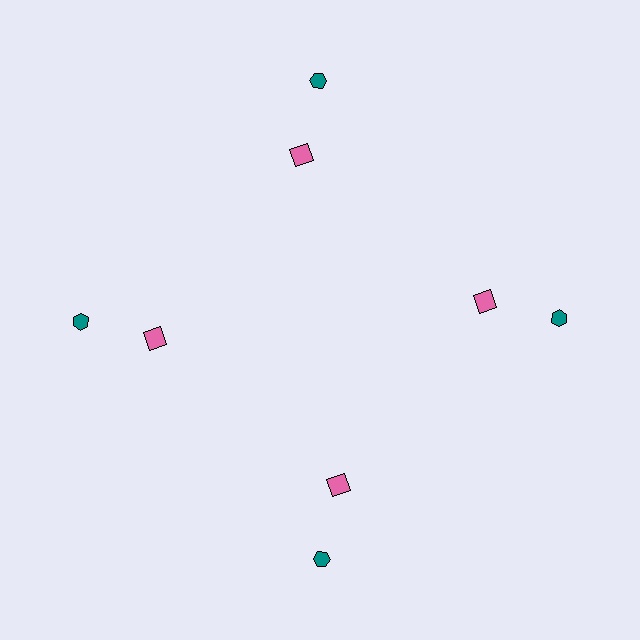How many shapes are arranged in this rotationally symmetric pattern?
There are 8 shapes, arranged in 4 groups of 2.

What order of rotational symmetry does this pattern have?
This pattern has 4-fold rotational symmetry.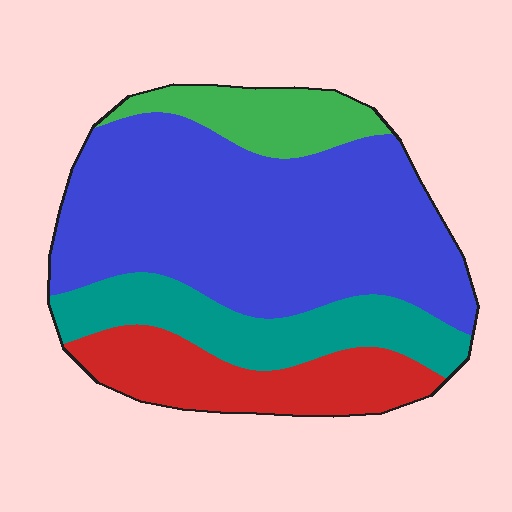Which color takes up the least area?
Green, at roughly 10%.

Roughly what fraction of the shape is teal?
Teal takes up between a sixth and a third of the shape.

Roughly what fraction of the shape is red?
Red covers 18% of the shape.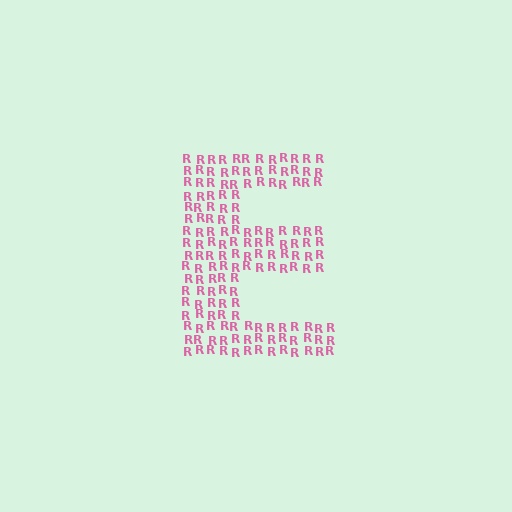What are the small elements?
The small elements are letter R's.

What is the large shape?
The large shape is the letter E.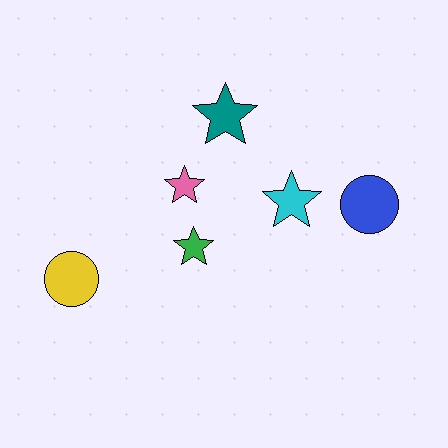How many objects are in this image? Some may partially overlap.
There are 6 objects.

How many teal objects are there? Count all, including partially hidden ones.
There is 1 teal object.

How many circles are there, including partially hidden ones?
There are 2 circles.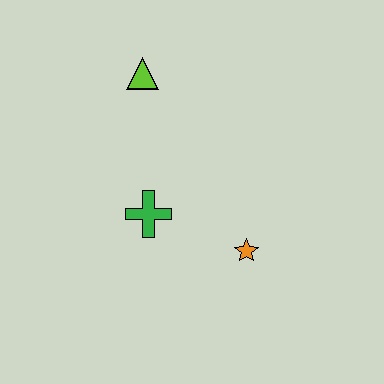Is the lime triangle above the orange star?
Yes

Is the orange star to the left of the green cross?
No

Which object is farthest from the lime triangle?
The orange star is farthest from the lime triangle.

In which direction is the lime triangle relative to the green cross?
The lime triangle is above the green cross.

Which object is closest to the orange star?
The green cross is closest to the orange star.